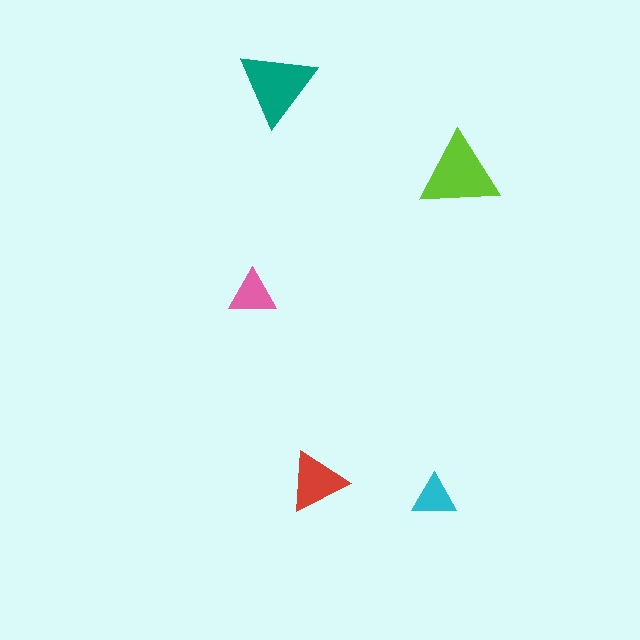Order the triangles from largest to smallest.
the lime one, the teal one, the red one, the pink one, the cyan one.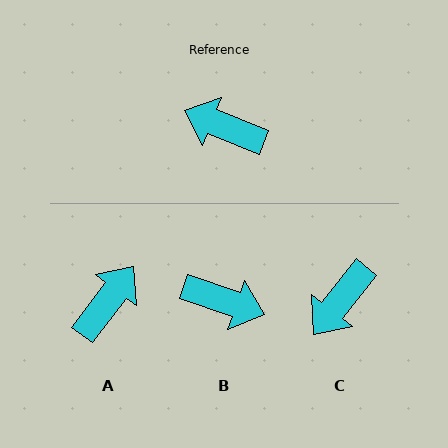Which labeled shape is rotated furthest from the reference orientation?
B, about 177 degrees away.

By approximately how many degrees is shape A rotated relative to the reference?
Approximately 105 degrees clockwise.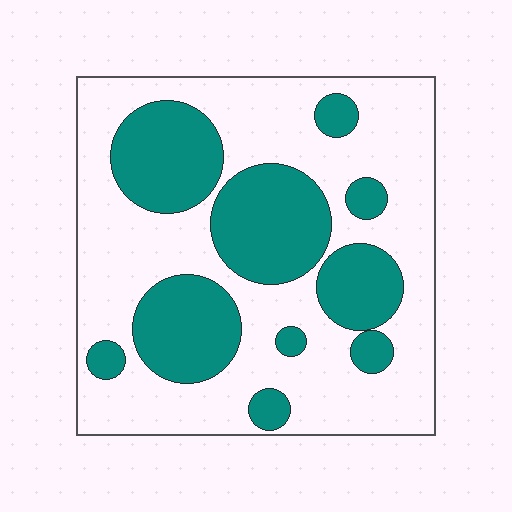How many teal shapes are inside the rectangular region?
10.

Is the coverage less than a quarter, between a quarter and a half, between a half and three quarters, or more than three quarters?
Between a quarter and a half.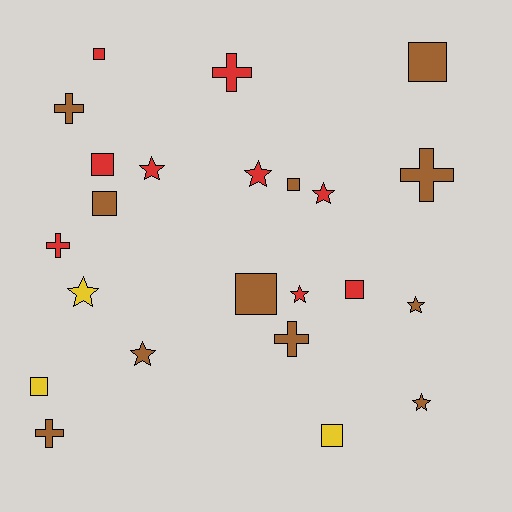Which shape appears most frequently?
Square, with 9 objects.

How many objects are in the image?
There are 23 objects.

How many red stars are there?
There are 4 red stars.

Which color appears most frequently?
Brown, with 11 objects.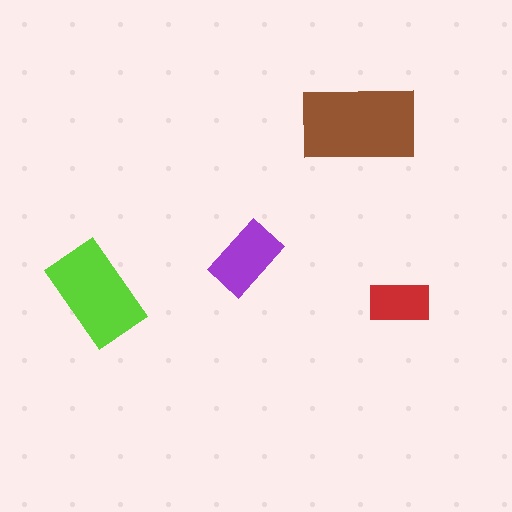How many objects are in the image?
There are 4 objects in the image.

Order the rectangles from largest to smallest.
the brown one, the lime one, the purple one, the red one.